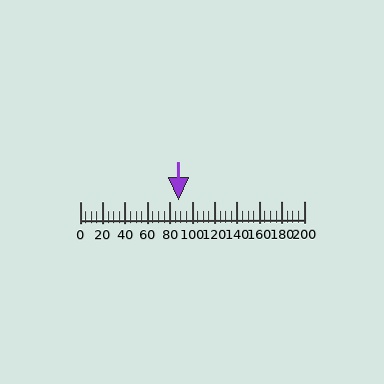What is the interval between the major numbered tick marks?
The major tick marks are spaced 20 units apart.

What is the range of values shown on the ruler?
The ruler shows values from 0 to 200.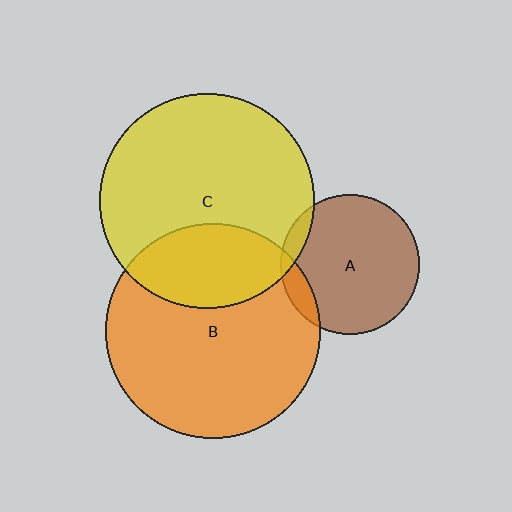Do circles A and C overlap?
Yes.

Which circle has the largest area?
Circle B (orange).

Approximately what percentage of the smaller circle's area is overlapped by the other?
Approximately 5%.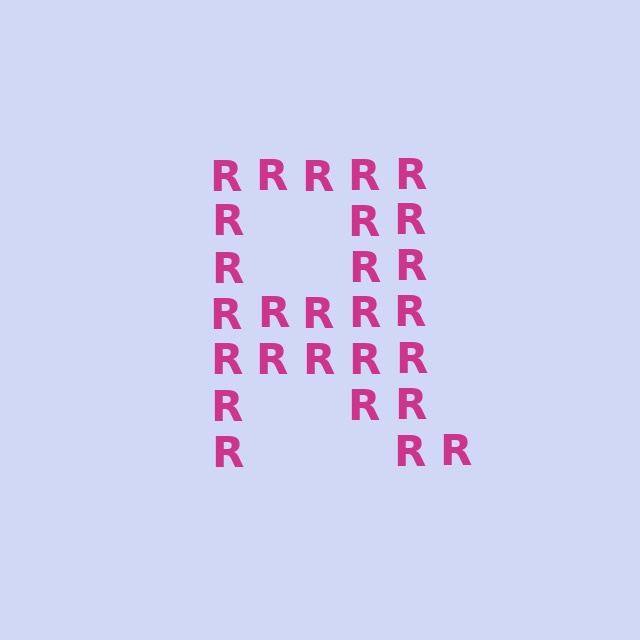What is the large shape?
The large shape is the letter R.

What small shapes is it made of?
It is made of small letter R's.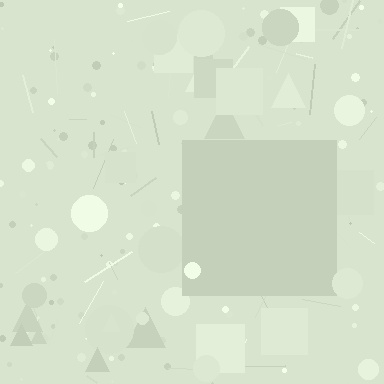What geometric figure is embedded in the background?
A square is embedded in the background.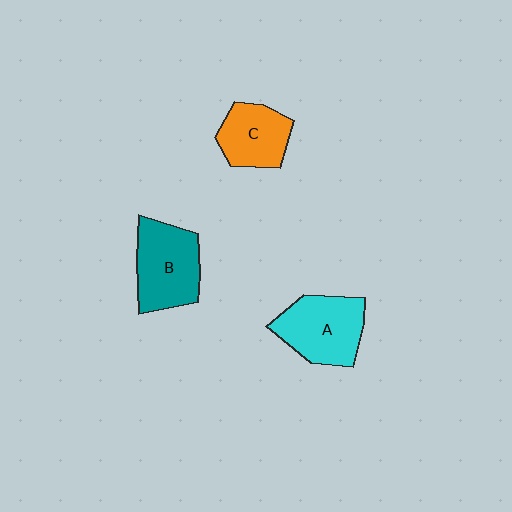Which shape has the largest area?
Shape B (teal).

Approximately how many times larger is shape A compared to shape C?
Approximately 1.3 times.